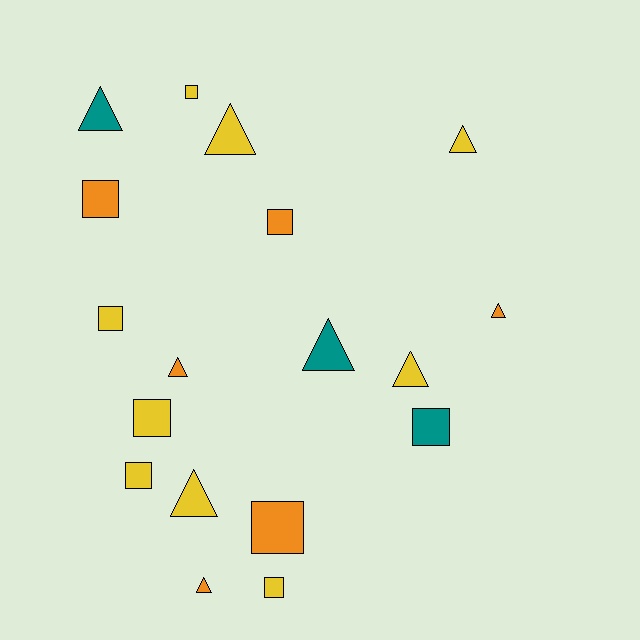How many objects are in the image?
There are 18 objects.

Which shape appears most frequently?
Square, with 9 objects.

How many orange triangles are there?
There are 3 orange triangles.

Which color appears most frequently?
Yellow, with 9 objects.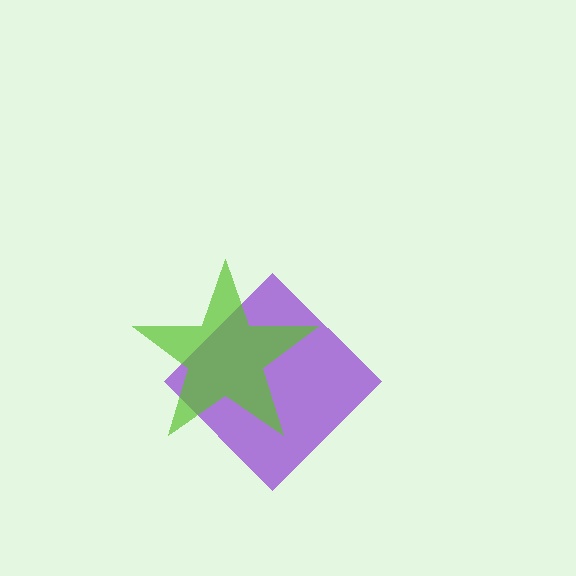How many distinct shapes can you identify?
There are 2 distinct shapes: a purple diamond, a lime star.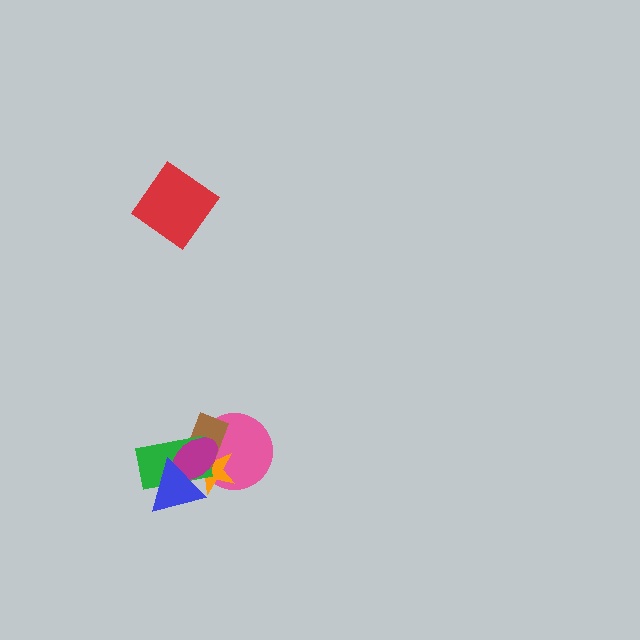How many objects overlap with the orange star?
5 objects overlap with the orange star.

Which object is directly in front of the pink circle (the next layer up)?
The orange star is directly in front of the pink circle.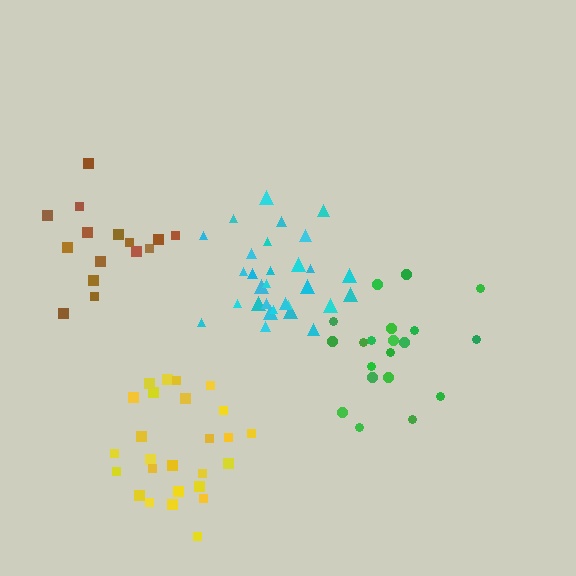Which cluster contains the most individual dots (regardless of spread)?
Cyan (30).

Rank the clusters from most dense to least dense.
cyan, yellow, brown, green.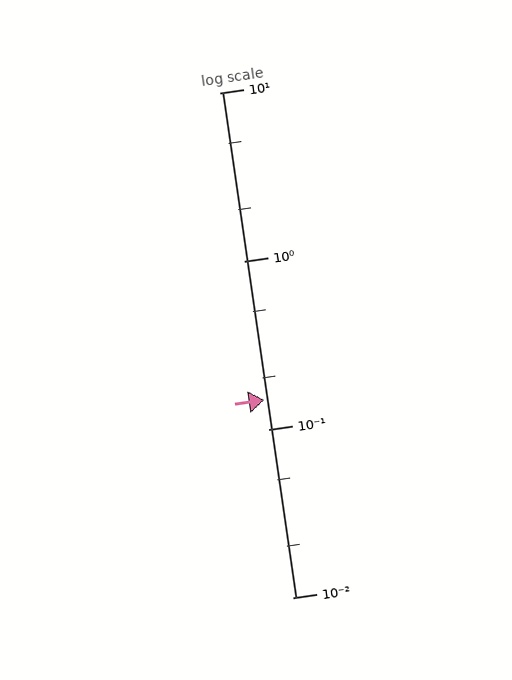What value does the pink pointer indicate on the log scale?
The pointer indicates approximately 0.15.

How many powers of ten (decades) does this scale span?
The scale spans 3 decades, from 0.01 to 10.